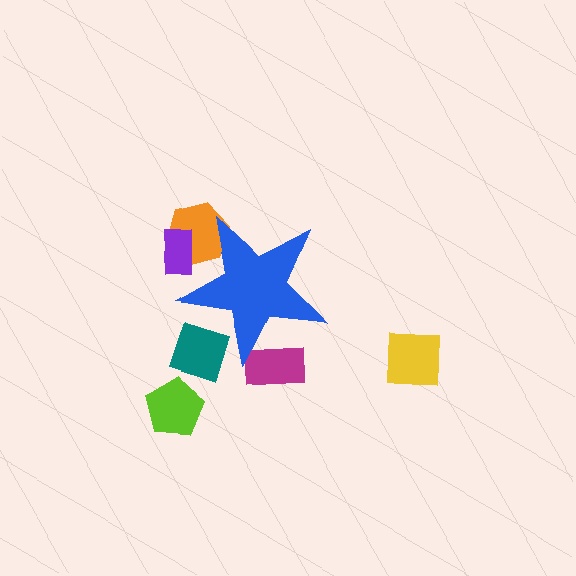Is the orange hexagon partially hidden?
Yes, the orange hexagon is partially hidden behind the blue star.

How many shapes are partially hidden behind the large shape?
4 shapes are partially hidden.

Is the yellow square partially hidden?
No, the yellow square is fully visible.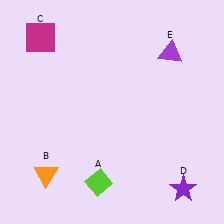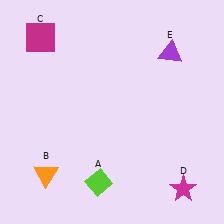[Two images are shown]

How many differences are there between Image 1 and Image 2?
There is 1 difference between the two images.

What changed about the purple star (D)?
In Image 1, D is purple. In Image 2, it changed to magenta.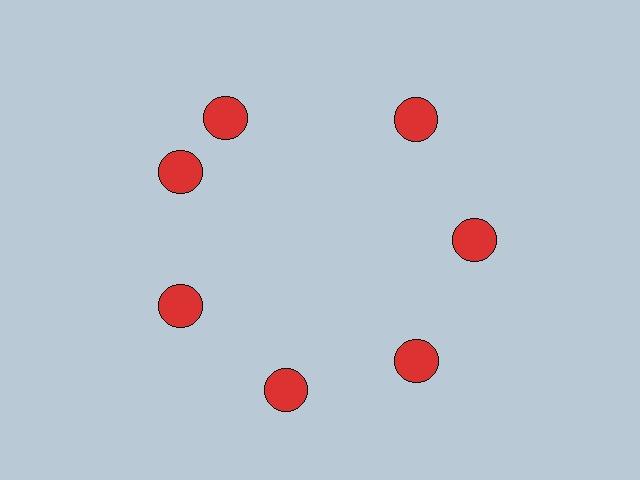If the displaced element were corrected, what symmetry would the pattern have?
It would have 7-fold rotational symmetry — the pattern would map onto itself every 51 degrees.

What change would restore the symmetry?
The symmetry would be restored by rotating it back into even spacing with its neighbors so that all 7 circles sit at equal angles and equal distance from the center.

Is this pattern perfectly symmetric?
No. The 7 red circles are arranged in a ring, but one element near the 12 o'clock position is rotated out of alignment along the ring, breaking the 7-fold rotational symmetry.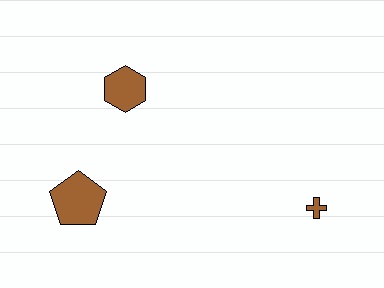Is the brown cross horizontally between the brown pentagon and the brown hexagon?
No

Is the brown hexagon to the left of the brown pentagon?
No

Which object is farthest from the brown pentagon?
The brown cross is farthest from the brown pentagon.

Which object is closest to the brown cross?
The brown hexagon is closest to the brown cross.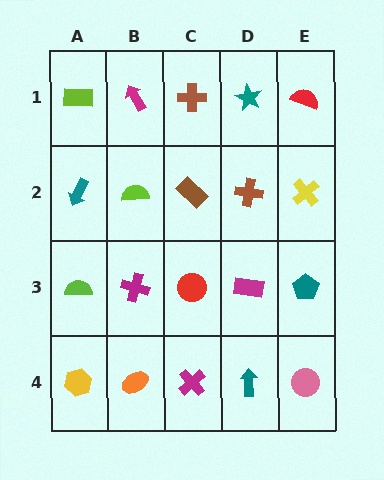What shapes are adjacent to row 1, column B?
A lime semicircle (row 2, column B), a lime rectangle (row 1, column A), a brown cross (row 1, column C).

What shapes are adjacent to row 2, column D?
A teal star (row 1, column D), a magenta rectangle (row 3, column D), a brown rectangle (row 2, column C), a yellow cross (row 2, column E).